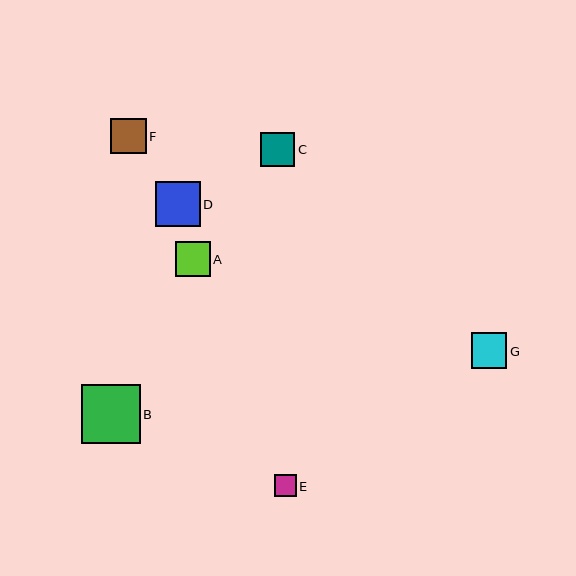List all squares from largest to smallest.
From largest to smallest: B, D, G, F, A, C, E.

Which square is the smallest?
Square E is the smallest with a size of approximately 22 pixels.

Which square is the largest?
Square B is the largest with a size of approximately 58 pixels.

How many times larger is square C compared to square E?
Square C is approximately 1.6 times the size of square E.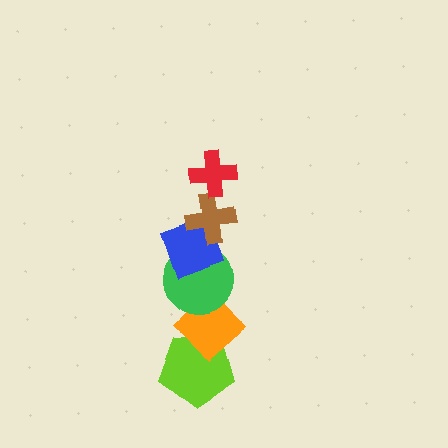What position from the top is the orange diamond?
The orange diamond is 5th from the top.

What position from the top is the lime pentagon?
The lime pentagon is 6th from the top.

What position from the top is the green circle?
The green circle is 4th from the top.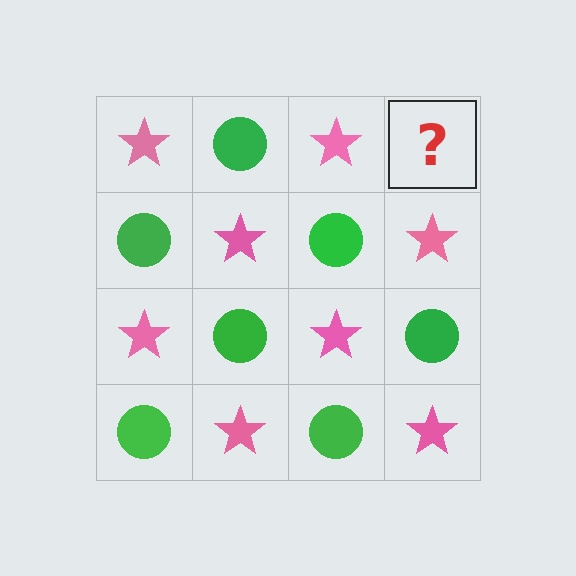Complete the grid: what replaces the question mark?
The question mark should be replaced with a green circle.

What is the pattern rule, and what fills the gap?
The rule is that it alternates pink star and green circle in a checkerboard pattern. The gap should be filled with a green circle.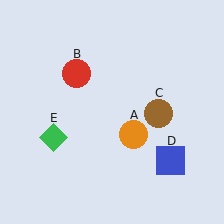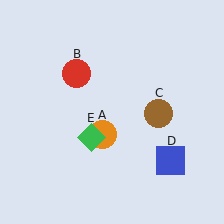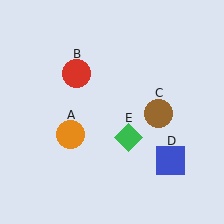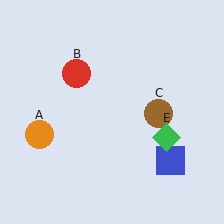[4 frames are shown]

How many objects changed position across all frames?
2 objects changed position: orange circle (object A), green diamond (object E).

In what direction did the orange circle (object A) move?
The orange circle (object A) moved left.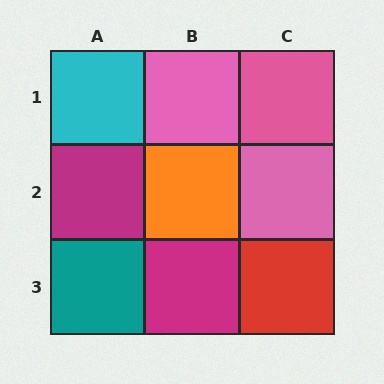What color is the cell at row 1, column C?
Pink.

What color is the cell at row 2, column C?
Pink.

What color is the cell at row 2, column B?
Orange.